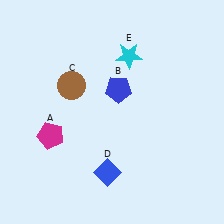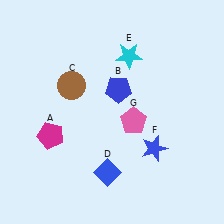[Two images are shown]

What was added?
A blue star (F), a pink pentagon (G) were added in Image 2.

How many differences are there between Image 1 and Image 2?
There are 2 differences between the two images.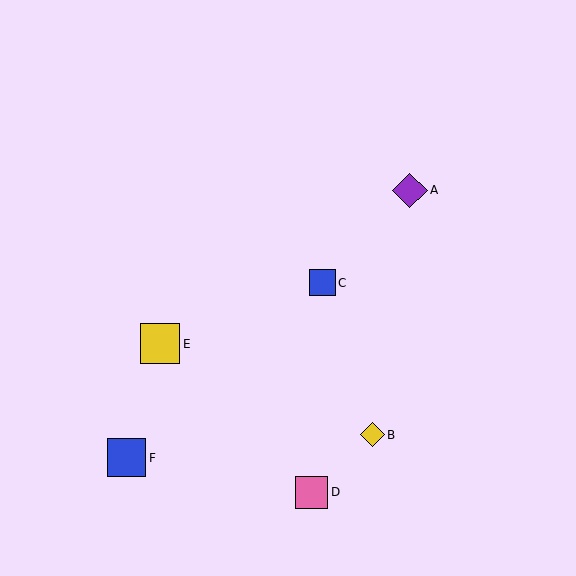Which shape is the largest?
The yellow square (labeled E) is the largest.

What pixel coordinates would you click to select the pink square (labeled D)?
Click at (312, 492) to select the pink square D.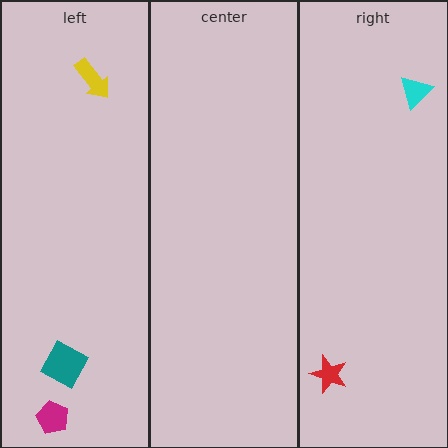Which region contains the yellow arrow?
The left region.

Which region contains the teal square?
The left region.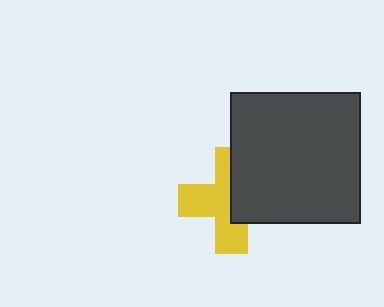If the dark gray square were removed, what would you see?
You would see the complete yellow cross.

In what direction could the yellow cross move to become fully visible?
The yellow cross could move left. That would shift it out from behind the dark gray square entirely.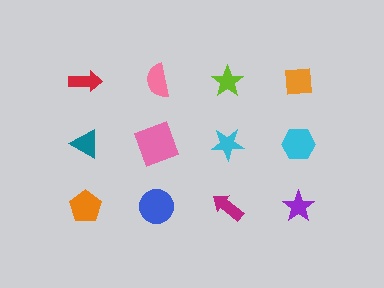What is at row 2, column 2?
A pink square.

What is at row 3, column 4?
A purple star.